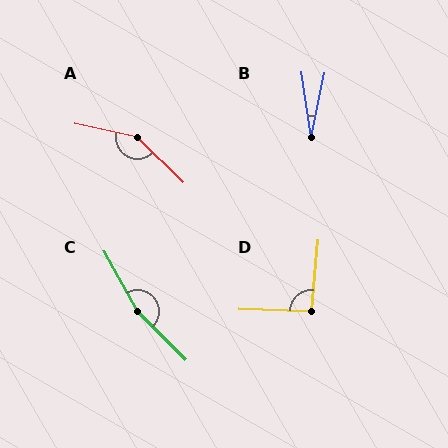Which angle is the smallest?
B, at approximately 21 degrees.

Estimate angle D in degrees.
Approximately 93 degrees.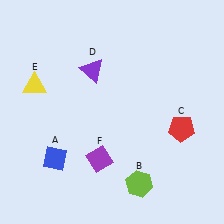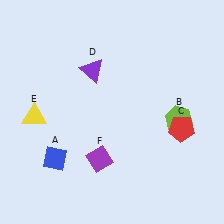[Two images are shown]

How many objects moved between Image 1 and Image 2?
2 objects moved between the two images.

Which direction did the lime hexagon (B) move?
The lime hexagon (B) moved up.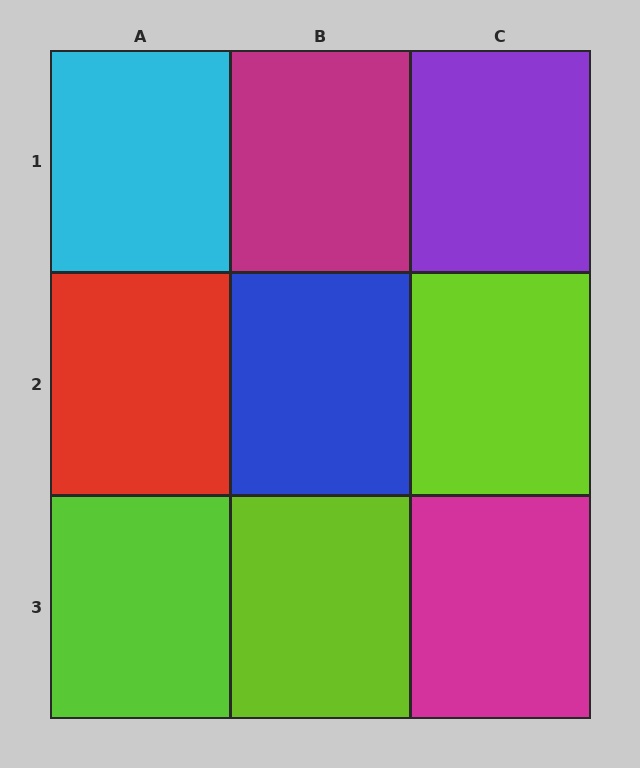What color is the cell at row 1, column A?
Cyan.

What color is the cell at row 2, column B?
Blue.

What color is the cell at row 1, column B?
Magenta.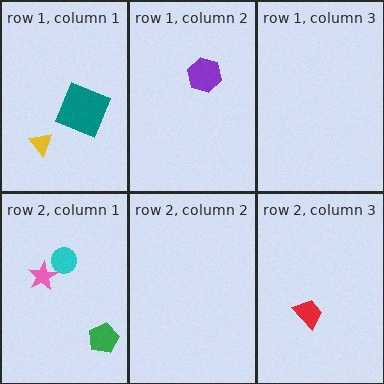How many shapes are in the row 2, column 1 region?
3.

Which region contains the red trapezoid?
The row 2, column 3 region.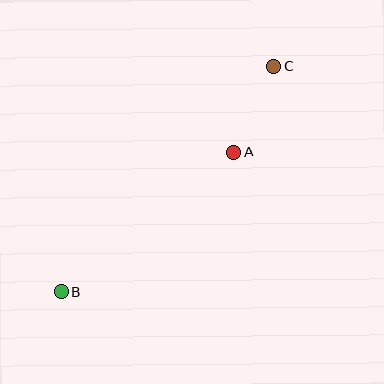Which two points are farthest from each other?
Points B and C are farthest from each other.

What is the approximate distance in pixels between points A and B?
The distance between A and B is approximately 222 pixels.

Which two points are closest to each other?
Points A and C are closest to each other.